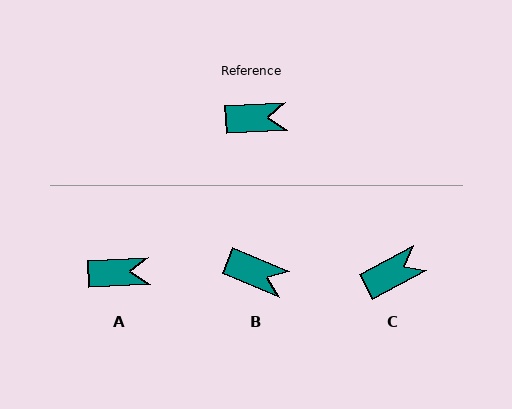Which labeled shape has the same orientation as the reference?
A.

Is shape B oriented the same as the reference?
No, it is off by about 25 degrees.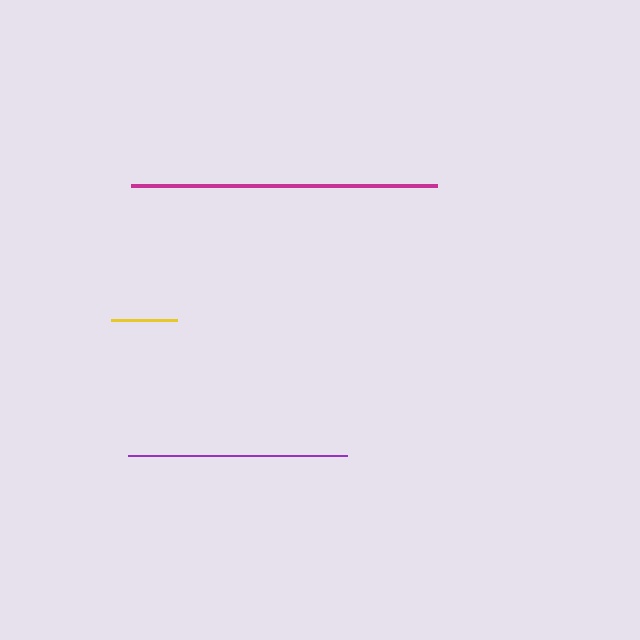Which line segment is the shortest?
The yellow line is the shortest at approximately 66 pixels.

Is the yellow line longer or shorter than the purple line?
The purple line is longer than the yellow line.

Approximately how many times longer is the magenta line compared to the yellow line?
The magenta line is approximately 4.6 times the length of the yellow line.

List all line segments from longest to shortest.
From longest to shortest: magenta, purple, yellow.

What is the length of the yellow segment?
The yellow segment is approximately 66 pixels long.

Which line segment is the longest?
The magenta line is the longest at approximately 305 pixels.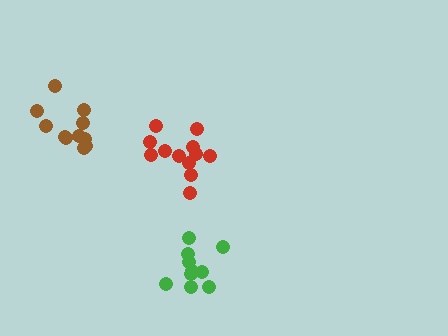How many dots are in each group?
Group 1: 11 dots, Group 2: 12 dots, Group 3: 10 dots (33 total).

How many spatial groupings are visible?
There are 3 spatial groupings.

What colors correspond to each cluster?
The clusters are colored: brown, red, green.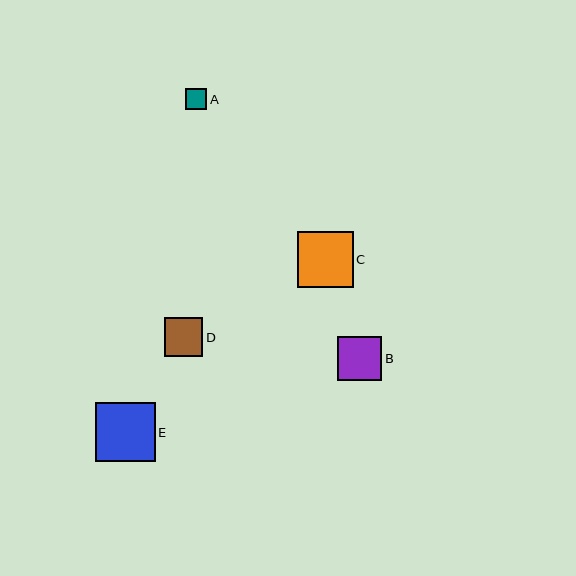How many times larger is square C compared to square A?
Square C is approximately 2.7 times the size of square A.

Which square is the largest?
Square E is the largest with a size of approximately 59 pixels.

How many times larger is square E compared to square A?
Square E is approximately 2.9 times the size of square A.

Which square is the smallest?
Square A is the smallest with a size of approximately 21 pixels.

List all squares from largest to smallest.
From largest to smallest: E, C, B, D, A.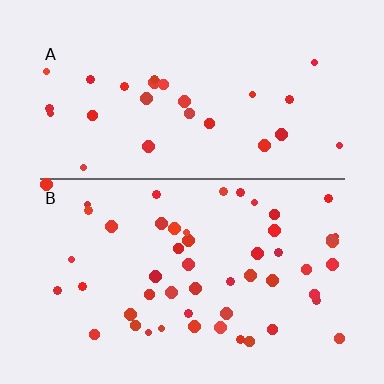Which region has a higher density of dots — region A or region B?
B (the bottom).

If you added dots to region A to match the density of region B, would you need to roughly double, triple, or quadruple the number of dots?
Approximately double.